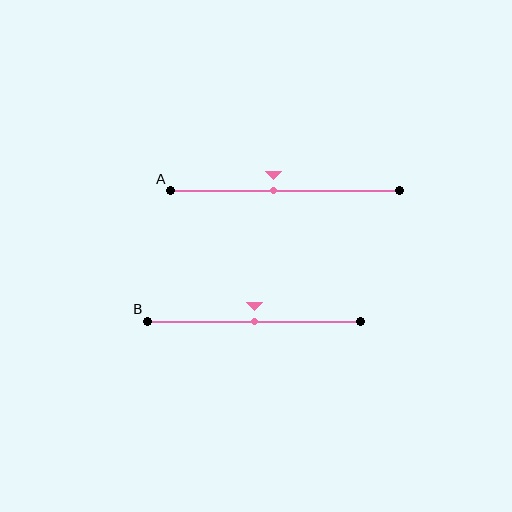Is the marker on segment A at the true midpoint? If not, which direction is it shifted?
No, the marker on segment A is shifted to the left by about 5% of the segment length.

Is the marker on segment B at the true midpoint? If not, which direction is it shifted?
Yes, the marker on segment B is at the true midpoint.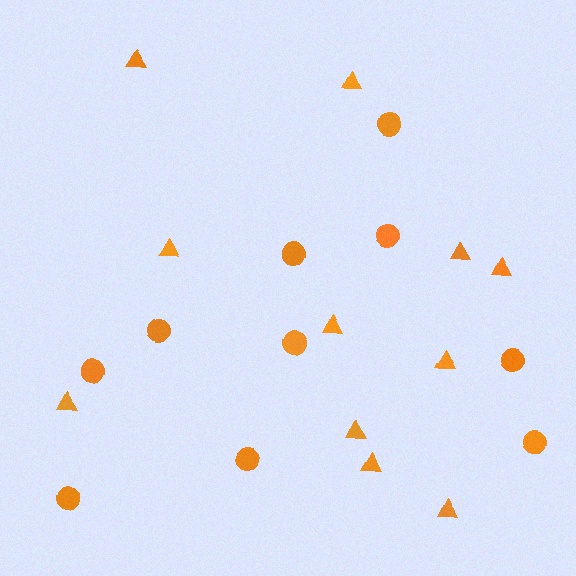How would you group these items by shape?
There are 2 groups: one group of triangles (11) and one group of circles (10).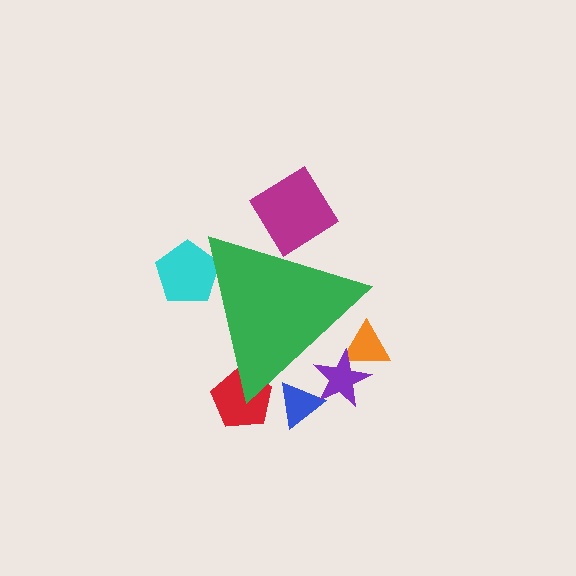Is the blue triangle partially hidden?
Yes, the blue triangle is partially hidden behind the green triangle.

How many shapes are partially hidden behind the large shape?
6 shapes are partially hidden.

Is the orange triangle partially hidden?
Yes, the orange triangle is partially hidden behind the green triangle.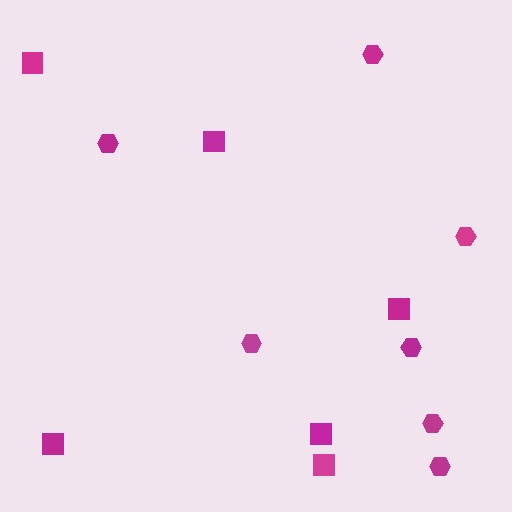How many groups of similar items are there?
There are 2 groups: one group of hexagons (7) and one group of squares (6).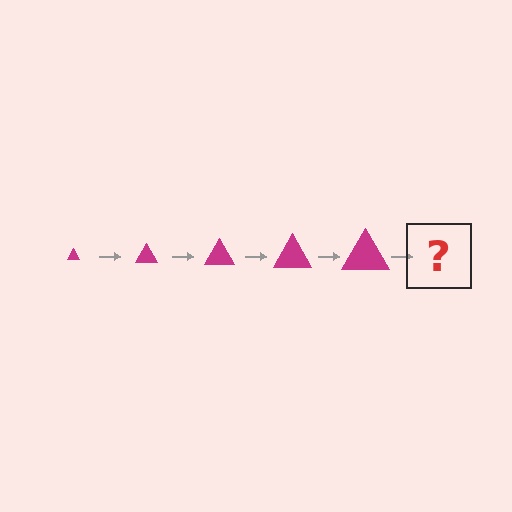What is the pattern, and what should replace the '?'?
The pattern is that the triangle gets progressively larger each step. The '?' should be a magenta triangle, larger than the previous one.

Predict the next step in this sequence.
The next step is a magenta triangle, larger than the previous one.